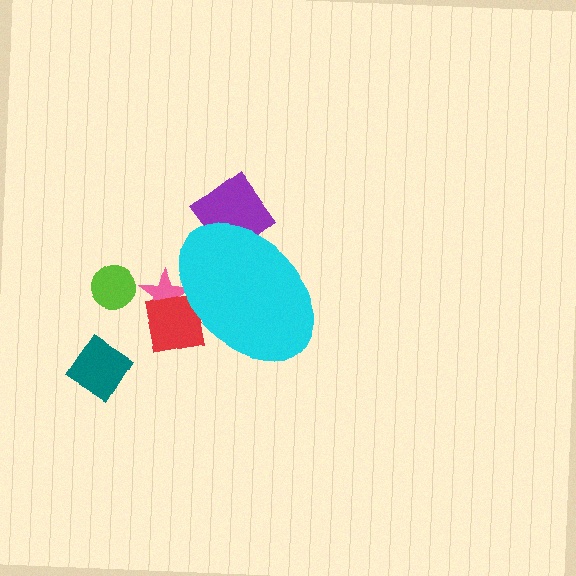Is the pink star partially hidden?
Yes, the pink star is partially hidden behind the cyan ellipse.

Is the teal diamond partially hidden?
No, the teal diamond is fully visible.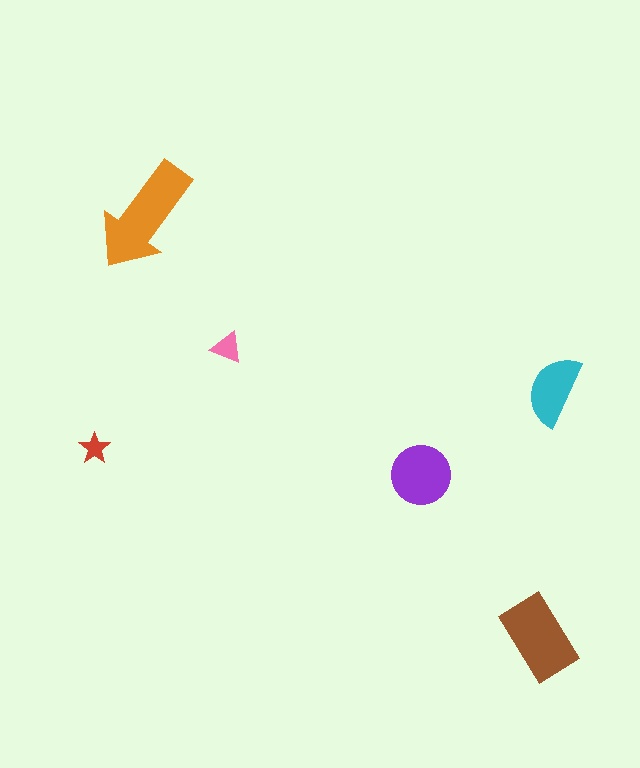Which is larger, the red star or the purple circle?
The purple circle.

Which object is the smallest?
The red star.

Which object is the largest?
The orange arrow.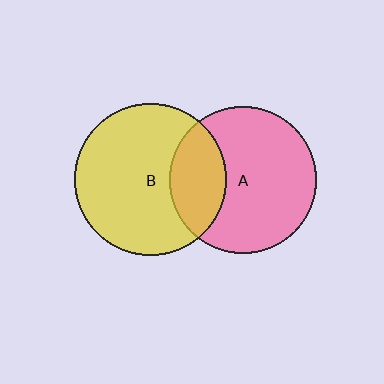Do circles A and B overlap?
Yes.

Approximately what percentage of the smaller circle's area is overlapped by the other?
Approximately 30%.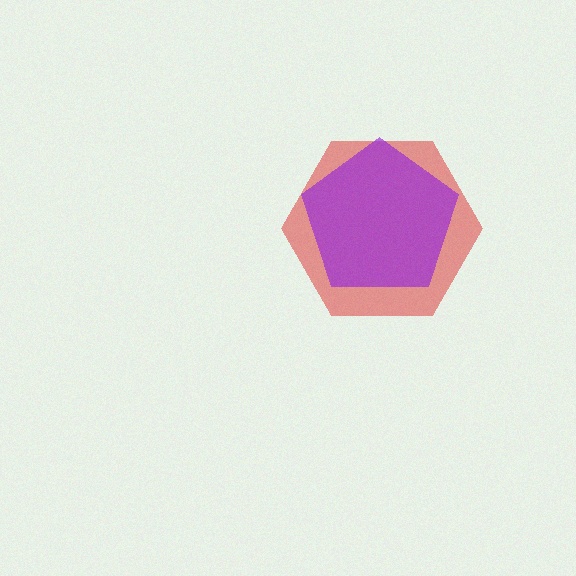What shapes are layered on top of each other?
The layered shapes are: a red hexagon, a purple pentagon.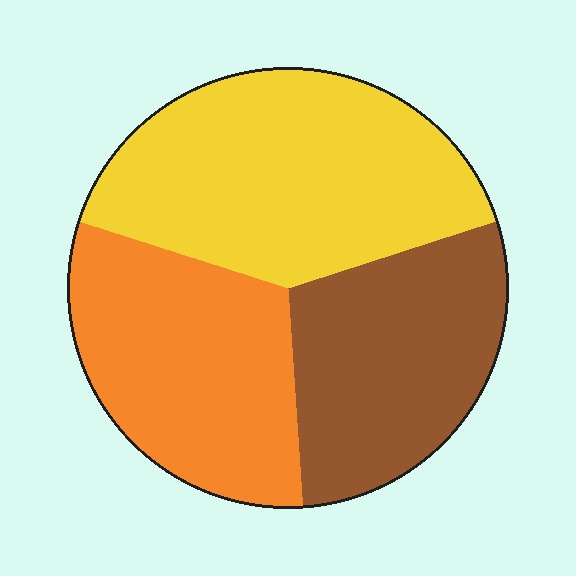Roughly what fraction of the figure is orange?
Orange covers about 30% of the figure.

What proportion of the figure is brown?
Brown takes up between a sixth and a third of the figure.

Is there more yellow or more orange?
Yellow.